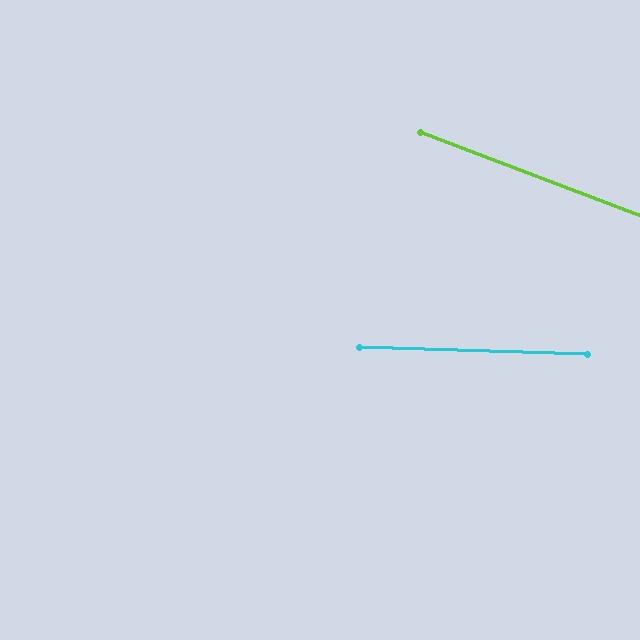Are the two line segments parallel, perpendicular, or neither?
Neither parallel nor perpendicular — they differ by about 19°.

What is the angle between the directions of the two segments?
Approximately 19 degrees.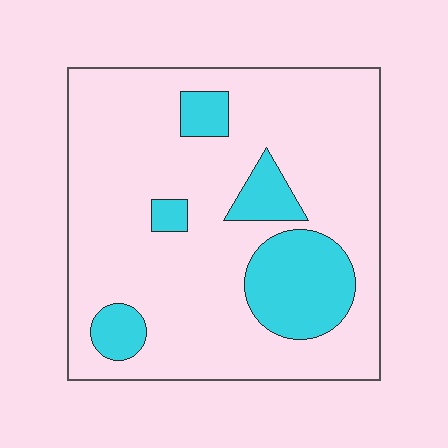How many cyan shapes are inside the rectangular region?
5.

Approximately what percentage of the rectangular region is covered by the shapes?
Approximately 20%.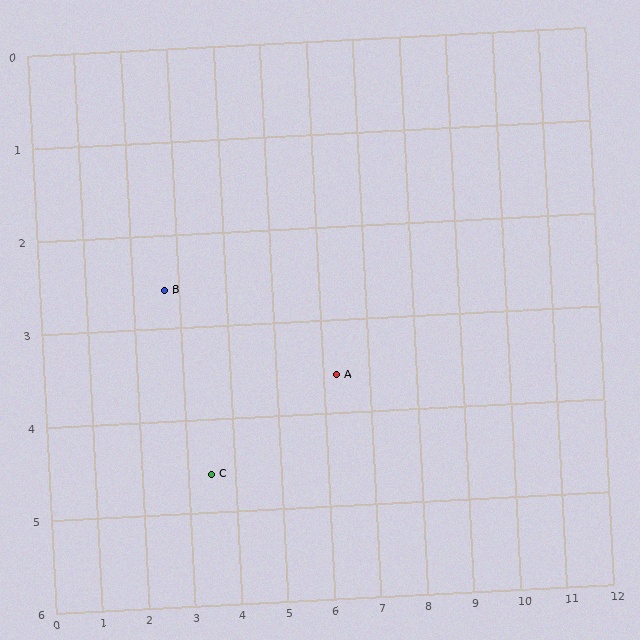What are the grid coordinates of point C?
Point C is at approximately (3.5, 4.6).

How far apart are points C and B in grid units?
Points C and B are about 2.2 grid units apart.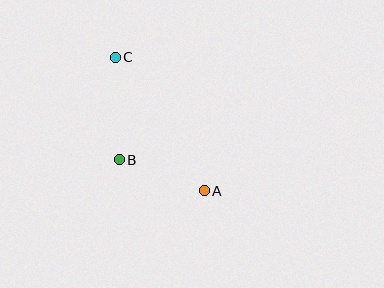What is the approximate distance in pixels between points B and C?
The distance between B and C is approximately 103 pixels.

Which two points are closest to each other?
Points A and B are closest to each other.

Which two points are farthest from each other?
Points A and C are farthest from each other.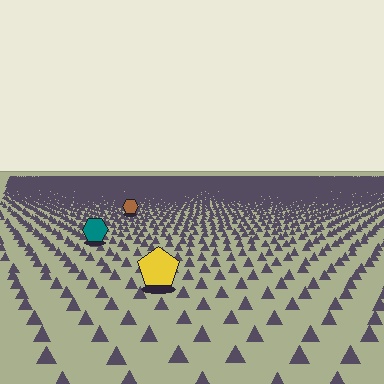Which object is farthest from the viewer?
The brown hexagon is farthest from the viewer. It appears smaller and the ground texture around it is denser.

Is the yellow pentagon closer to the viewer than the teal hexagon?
Yes. The yellow pentagon is closer — you can tell from the texture gradient: the ground texture is coarser near it.